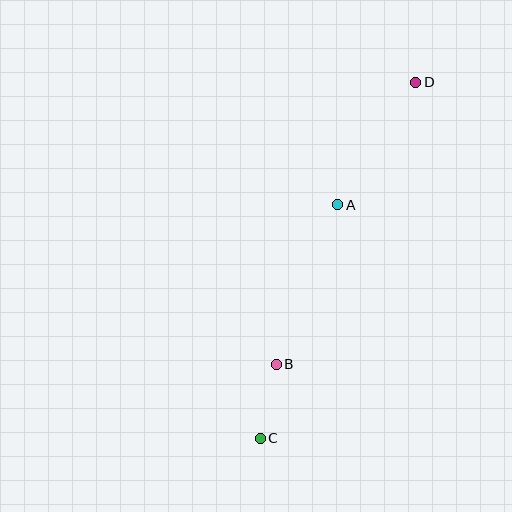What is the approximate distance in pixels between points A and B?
The distance between A and B is approximately 171 pixels.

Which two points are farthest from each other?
Points C and D are farthest from each other.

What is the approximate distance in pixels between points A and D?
The distance between A and D is approximately 145 pixels.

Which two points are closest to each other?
Points B and C are closest to each other.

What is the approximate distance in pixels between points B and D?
The distance between B and D is approximately 315 pixels.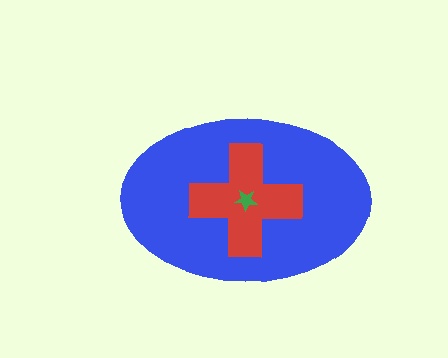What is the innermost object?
The green star.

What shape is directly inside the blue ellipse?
The red cross.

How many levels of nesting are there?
3.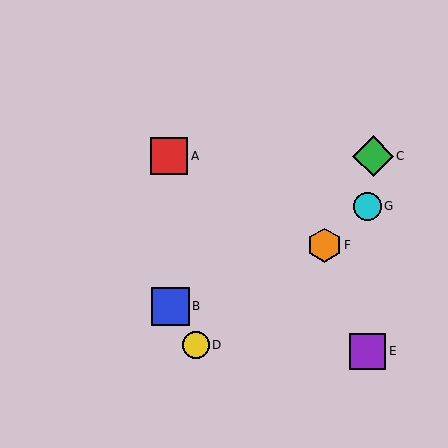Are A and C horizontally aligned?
Yes, both are at y≈156.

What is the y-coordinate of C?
Object C is at y≈156.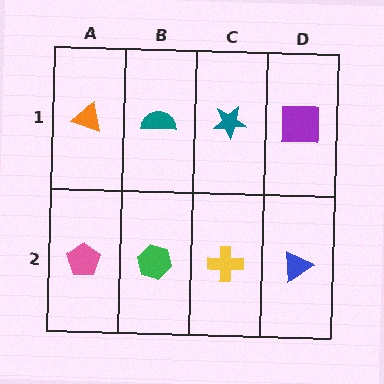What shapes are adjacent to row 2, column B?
A teal semicircle (row 1, column B), a pink pentagon (row 2, column A), a yellow cross (row 2, column C).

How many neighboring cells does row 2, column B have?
3.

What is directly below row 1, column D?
A blue triangle.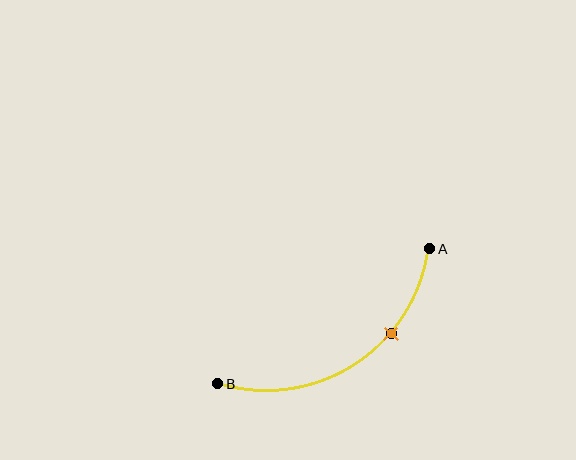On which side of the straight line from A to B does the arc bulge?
The arc bulges below the straight line connecting A and B.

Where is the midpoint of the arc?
The arc midpoint is the point on the curve farthest from the straight line joining A and B. It sits below that line.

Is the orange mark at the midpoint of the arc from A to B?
No. The orange mark lies on the arc but is closer to endpoint A. The arc midpoint would be at the point on the curve equidistant along the arc from both A and B.